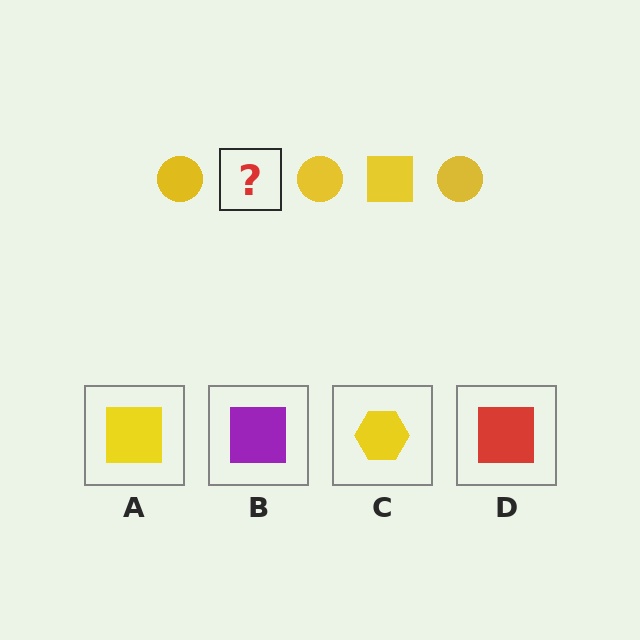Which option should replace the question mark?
Option A.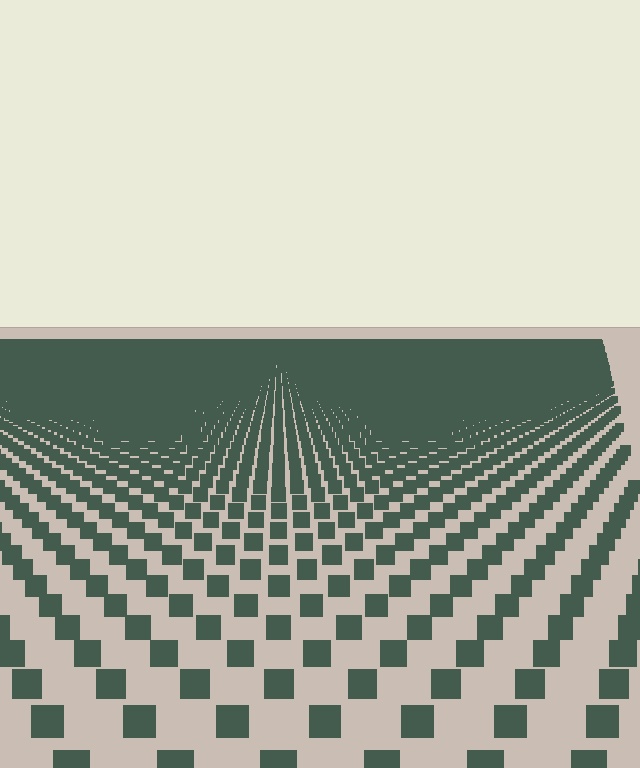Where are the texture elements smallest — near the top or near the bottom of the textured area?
Near the top.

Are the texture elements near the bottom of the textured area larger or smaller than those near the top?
Larger. Near the bottom, elements are closer to the viewer and appear at a bigger on-screen size.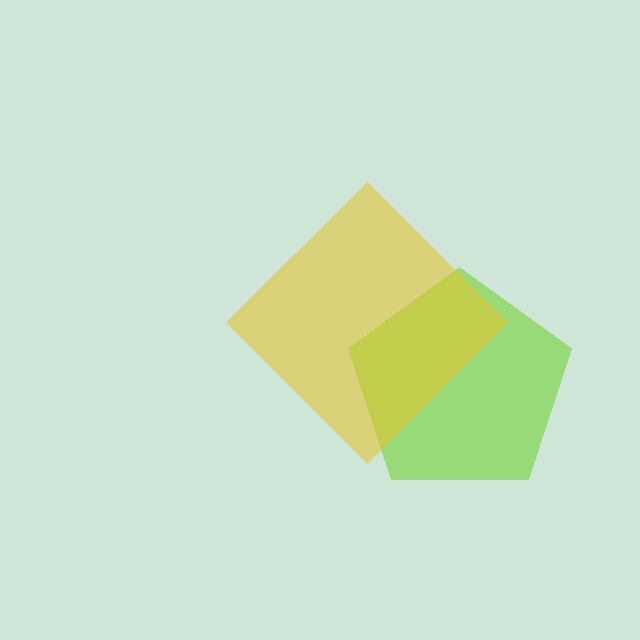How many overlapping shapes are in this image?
There are 2 overlapping shapes in the image.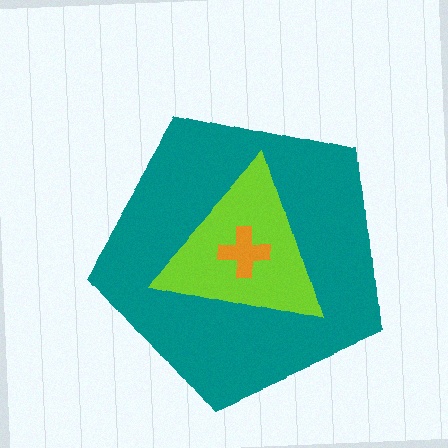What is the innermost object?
The orange cross.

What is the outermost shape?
The teal pentagon.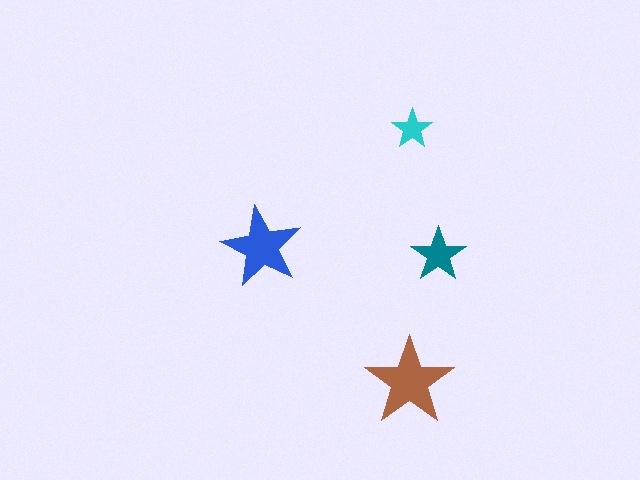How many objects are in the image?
There are 4 objects in the image.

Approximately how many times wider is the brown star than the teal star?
About 1.5 times wider.